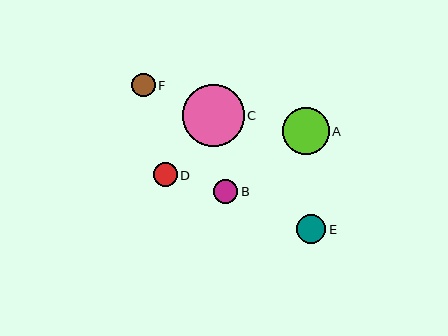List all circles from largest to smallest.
From largest to smallest: C, A, E, D, B, F.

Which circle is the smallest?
Circle F is the smallest with a size of approximately 23 pixels.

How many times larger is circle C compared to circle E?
Circle C is approximately 2.1 times the size of circle E.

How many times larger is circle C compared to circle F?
Circle C is approximately 2.7 times the size of circle F.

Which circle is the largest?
Circle C is the largest with a size of approximately 62 pixels.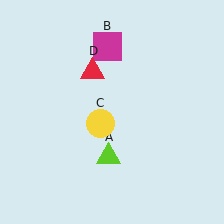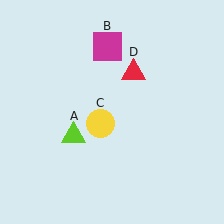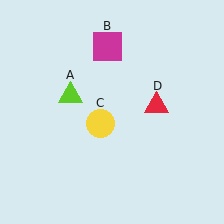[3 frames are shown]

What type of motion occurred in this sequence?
The lime triangle (object A), red triangle (object D) rotated clockwise around the center of the scene.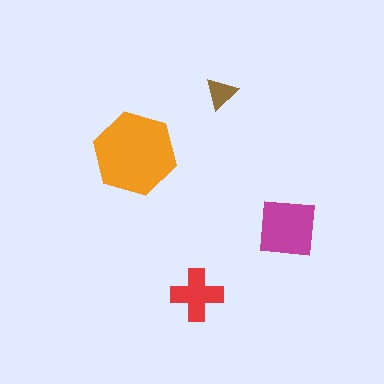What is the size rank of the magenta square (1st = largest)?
2nd.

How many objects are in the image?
There are 4 objects in the image.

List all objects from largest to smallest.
The orange hexagon, the magenta square, the red cross, the brown triangle.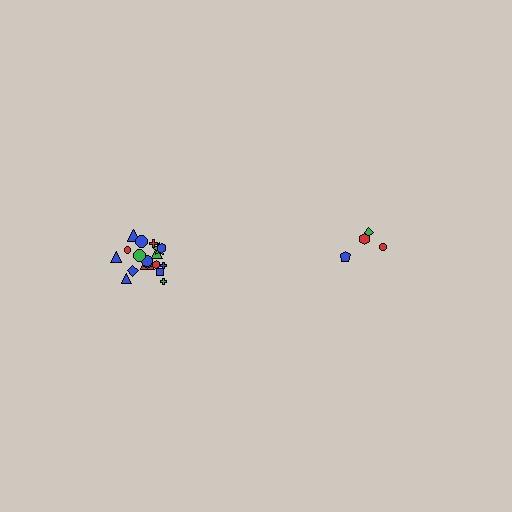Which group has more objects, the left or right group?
The left group.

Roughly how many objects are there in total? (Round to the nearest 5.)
Roughly 20 objects in total.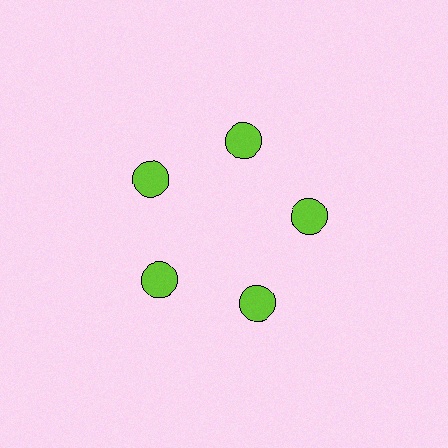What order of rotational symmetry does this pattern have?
This pattern has 5-fold rotational symmetry.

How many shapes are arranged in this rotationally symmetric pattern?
There are 5 shapes, arranged in 5 groups of 1.